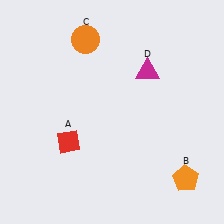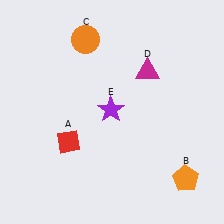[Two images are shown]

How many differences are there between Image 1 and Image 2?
There is 1 difference between the two images.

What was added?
A purple star (E) was added in Image 2.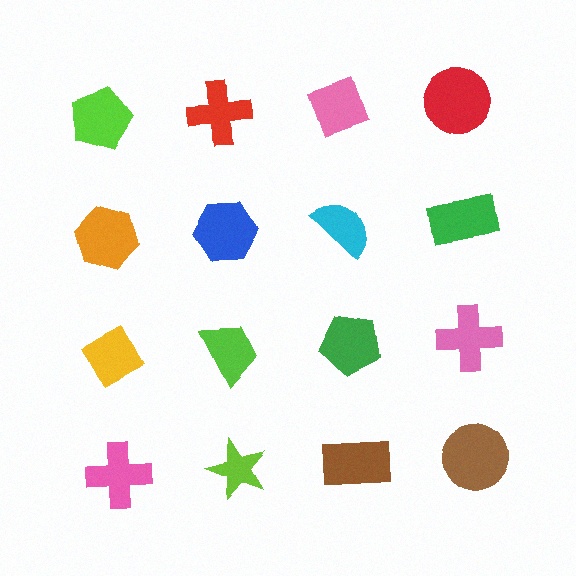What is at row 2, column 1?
An orange hexagon.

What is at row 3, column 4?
A pink cross.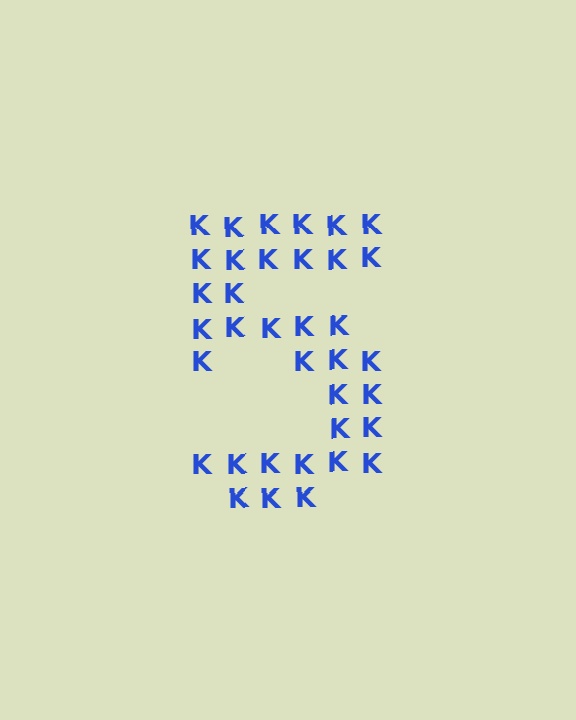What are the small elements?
The small elements are letter K's.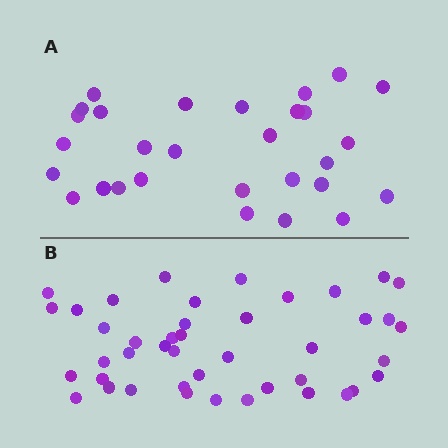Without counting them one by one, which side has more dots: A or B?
Region B (the bottom region) has more dots.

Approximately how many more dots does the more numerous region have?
Region B has approximately 15 more dots than region A.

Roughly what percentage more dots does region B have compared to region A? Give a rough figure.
About 50% more.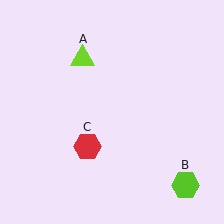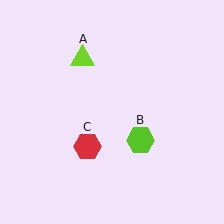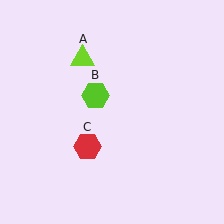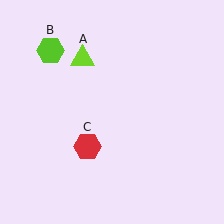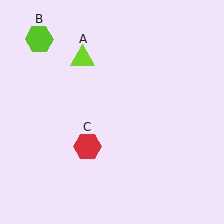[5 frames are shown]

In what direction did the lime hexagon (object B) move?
The lime hexagon (object B) moved up and to the left.